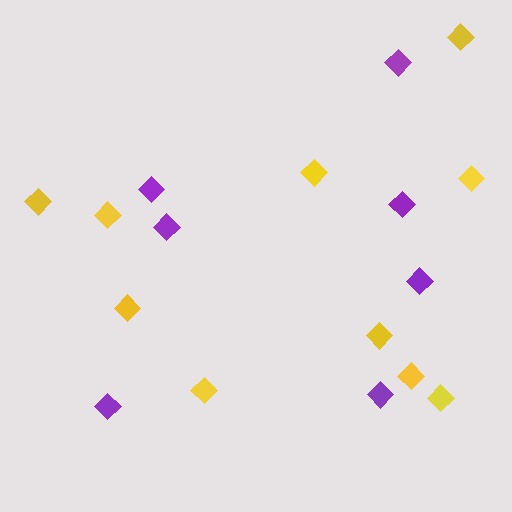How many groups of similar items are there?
There are 2 groups: one group of purple diamonds (7) and one group of yellow diamonds (10).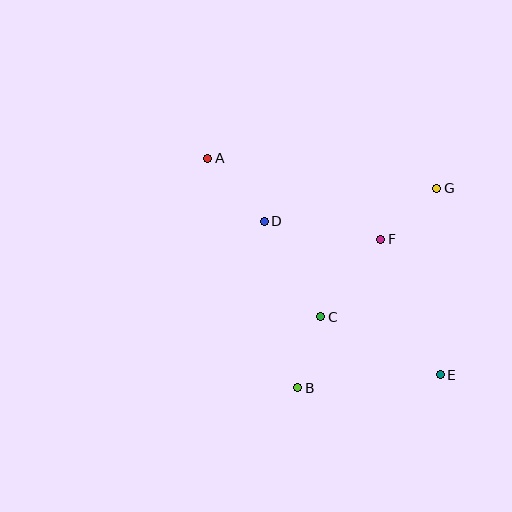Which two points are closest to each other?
Points B and C are closest to each other.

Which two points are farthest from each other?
Points A and E are farthest from each other.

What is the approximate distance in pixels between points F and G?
The distance between F and G is approximately 76 pixels.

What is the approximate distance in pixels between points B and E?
The distance between B and E is approximately 143 pixels.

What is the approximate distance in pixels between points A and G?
The distance between A and G is approximately 231 pixels.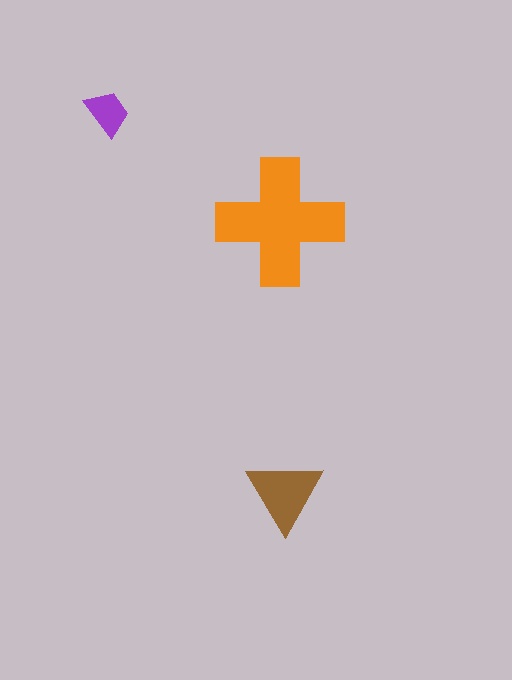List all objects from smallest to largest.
The purple trapezoid, the brown triangle, the orange cross.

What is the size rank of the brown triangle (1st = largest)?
2nd.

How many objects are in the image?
There are 3 objects in the image.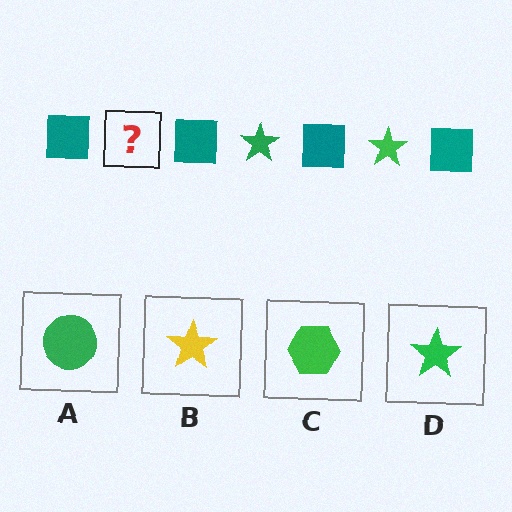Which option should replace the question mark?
Option D.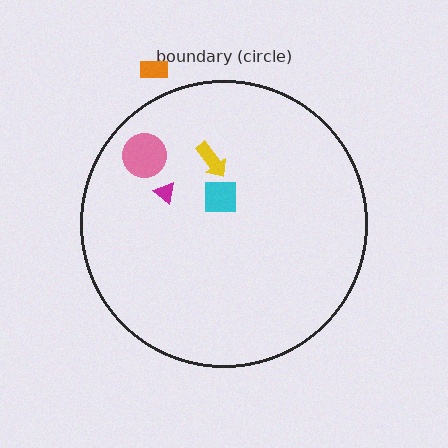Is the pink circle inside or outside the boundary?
Inside.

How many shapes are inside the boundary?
4 inside, 1 outside.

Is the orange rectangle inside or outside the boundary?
Outside.